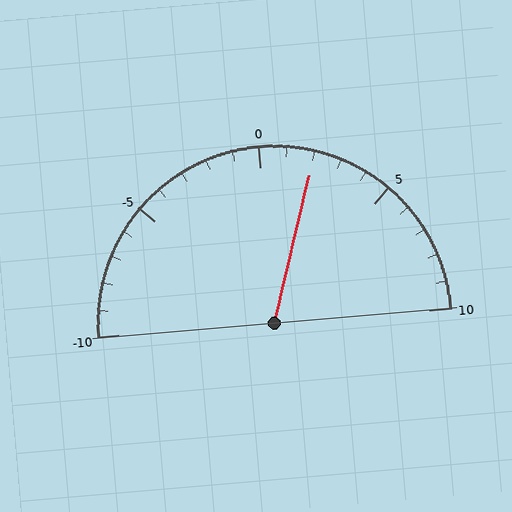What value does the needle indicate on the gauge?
The needle indicates approximately 2.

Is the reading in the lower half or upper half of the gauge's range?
The reading is in the upper half of the range (-10 to 10).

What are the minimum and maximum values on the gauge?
The gauge ranges from -10 to 10.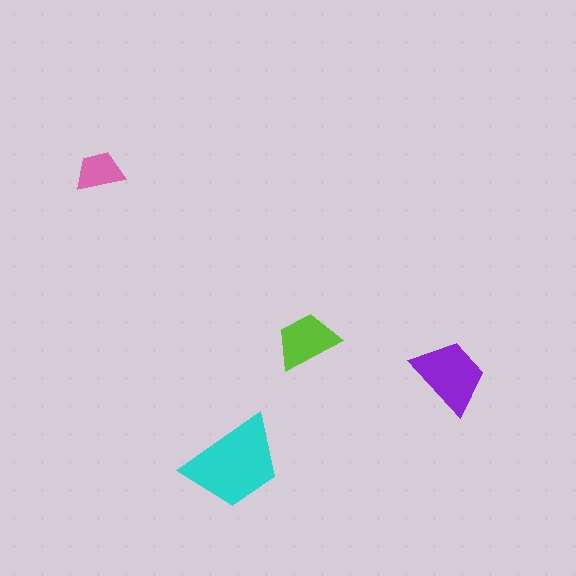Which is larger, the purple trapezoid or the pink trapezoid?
The purple one.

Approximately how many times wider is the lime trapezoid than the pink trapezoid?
About 1.5 times wider.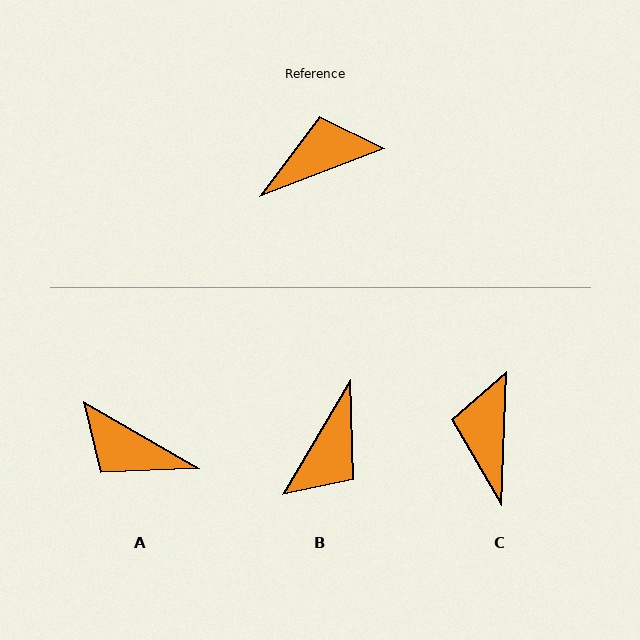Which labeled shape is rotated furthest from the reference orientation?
B, about 141 degrees away.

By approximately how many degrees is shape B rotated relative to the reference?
Approximately 141 degrees clockwise.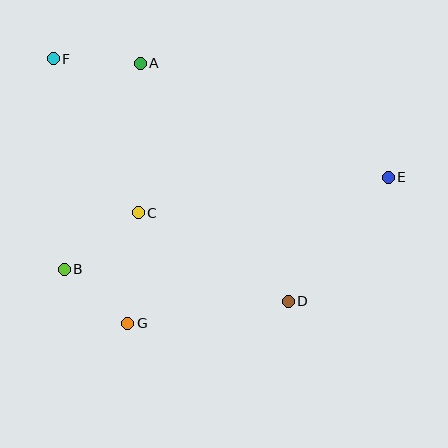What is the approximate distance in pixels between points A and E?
The distance between A and E is approximately 273 pixels.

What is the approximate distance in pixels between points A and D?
The distance between A and D is approximately 281 pixels.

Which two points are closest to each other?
Points B and G are closest to each other.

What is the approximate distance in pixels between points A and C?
The distance between A and C is approximately 150 pixels.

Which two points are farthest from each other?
Points E and F are farthest from each other.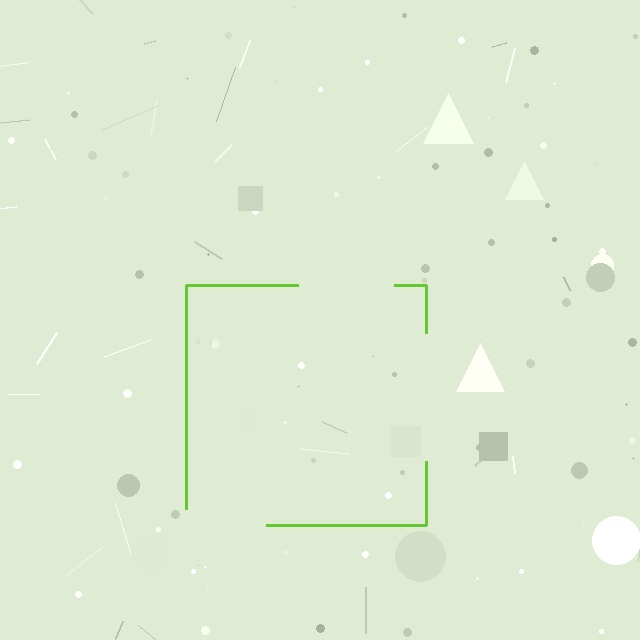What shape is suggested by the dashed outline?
The dashed outline suggests a square.